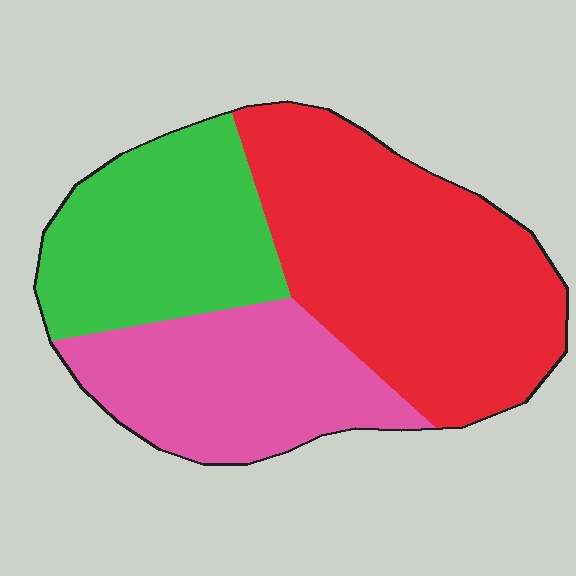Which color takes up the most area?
Red, at roughly 45%.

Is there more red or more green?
Red.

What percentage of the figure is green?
Green takes up between a sixth and a third of the figure.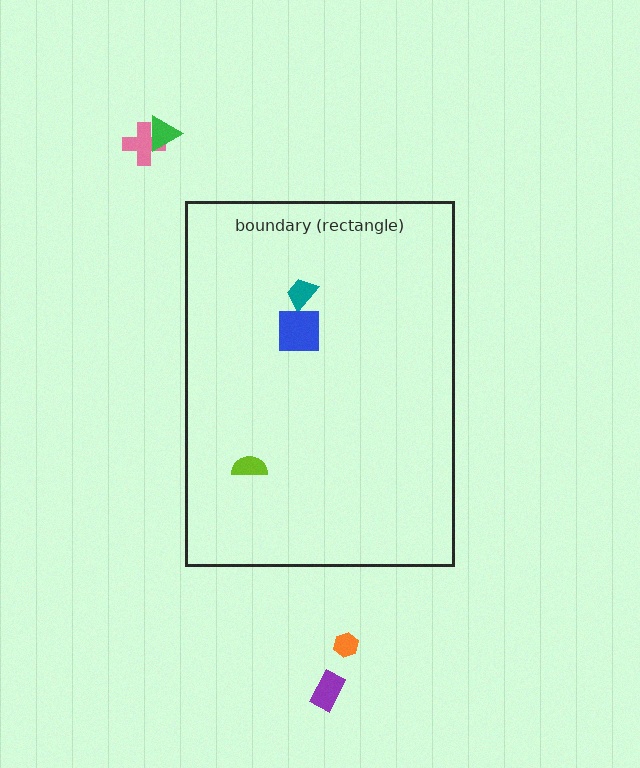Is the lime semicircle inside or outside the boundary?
Inside.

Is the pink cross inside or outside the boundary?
Outside.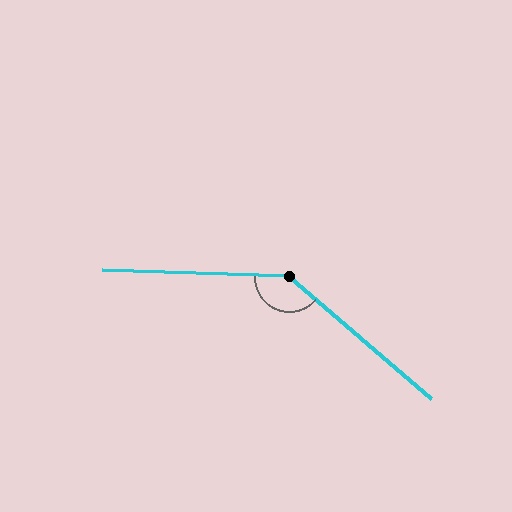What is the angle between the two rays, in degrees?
Approximately 141 degrees.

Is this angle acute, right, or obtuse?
It is obtuse.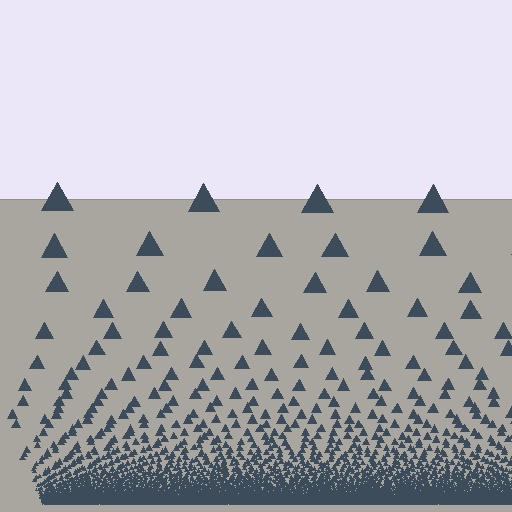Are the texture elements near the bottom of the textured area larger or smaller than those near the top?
Smaller. The gradient is inverted — elements near the bottom are smaller and denser.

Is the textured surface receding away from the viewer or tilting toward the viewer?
The surface appears to tilt toward the viewer. Texture elements get larger and sparser toward the top.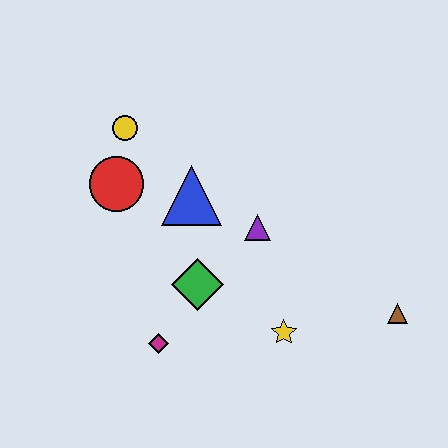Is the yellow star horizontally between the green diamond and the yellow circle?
No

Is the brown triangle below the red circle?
Yes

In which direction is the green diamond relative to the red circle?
The green diamond is below the red circle.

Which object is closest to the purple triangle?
The blue triangle is closest to the purple triangle.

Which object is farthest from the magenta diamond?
The brown triangle is farthest from the magenta diamond.